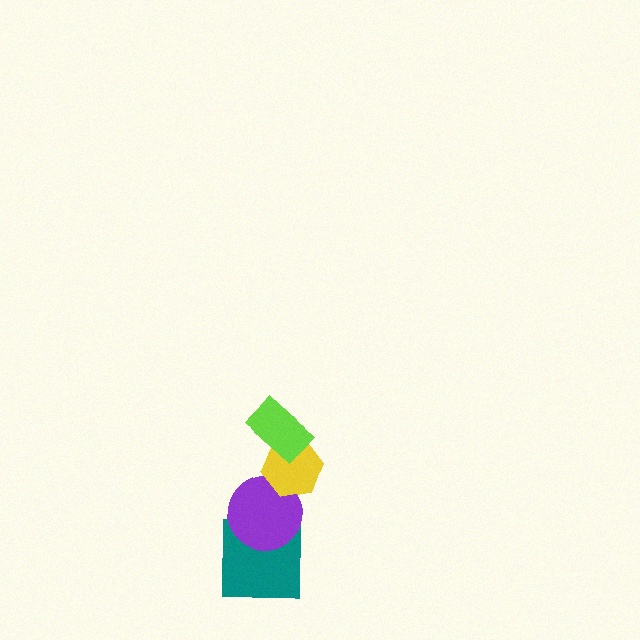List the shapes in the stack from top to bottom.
From top to bottom: the lime rectangle, the yellow hexagon, the purple circle, the teal square.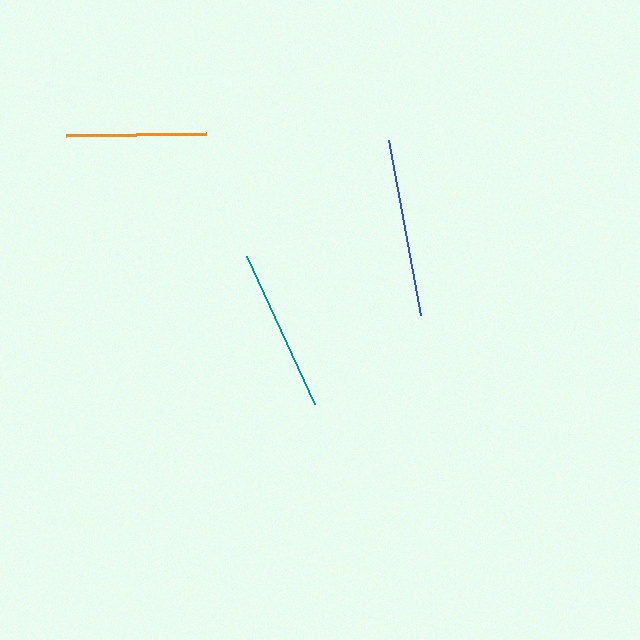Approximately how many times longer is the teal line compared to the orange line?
The teal line is approximately 1.2 times the length of the orange line.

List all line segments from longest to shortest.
From longest to shortest: blue, teal, orange.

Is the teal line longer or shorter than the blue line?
The blue line is longer than the teal line.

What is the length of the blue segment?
The blue segment is approximately 178 pixels long.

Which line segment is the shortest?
The orange line is the shortest at approximately 141 pixels.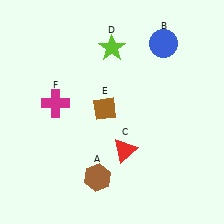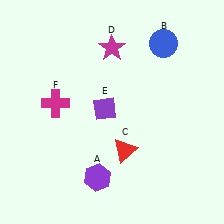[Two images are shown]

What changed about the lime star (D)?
In Image 1, D is lime. In Image 2, it changed to magenta.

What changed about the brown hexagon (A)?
In Image 1, A is brown. In Image 2, it changed to purple.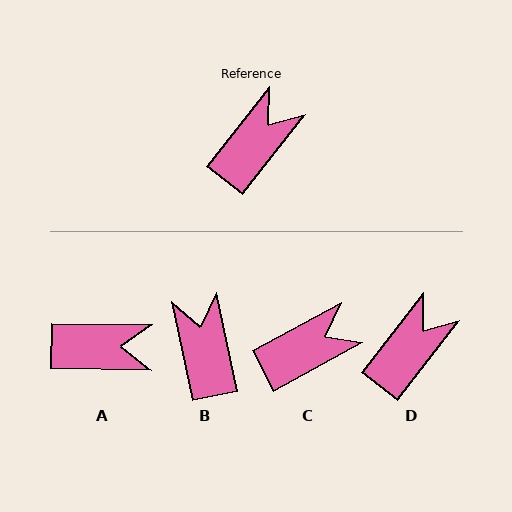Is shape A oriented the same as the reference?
No, it is off by about 53 degrees.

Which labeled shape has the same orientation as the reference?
D.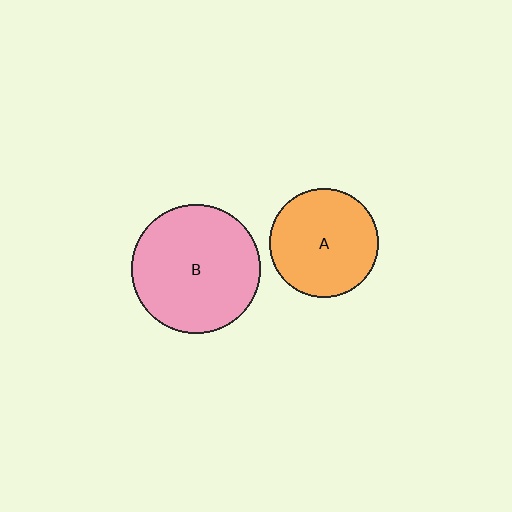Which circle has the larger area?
Circle B (pink).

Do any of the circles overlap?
No, none of the circles overlap.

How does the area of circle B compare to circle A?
Approximately 1.4 times.